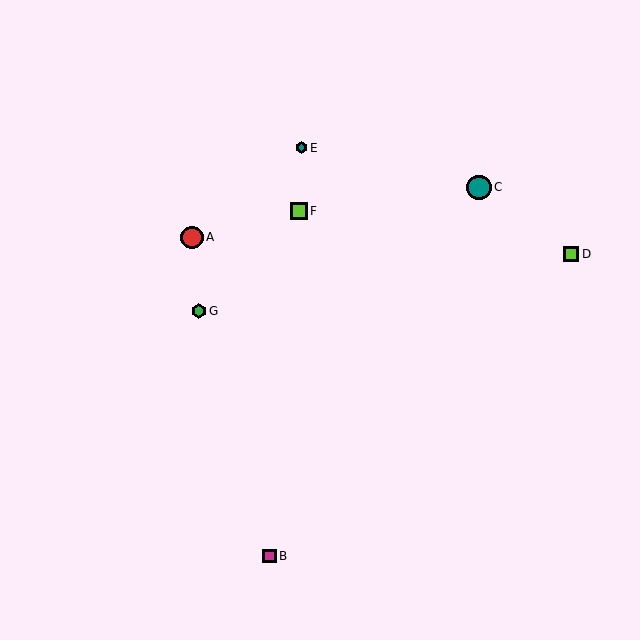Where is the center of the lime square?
The center of the lime square is at (571, 254).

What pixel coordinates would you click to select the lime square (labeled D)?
Click at (571, 254) to select the lime square D.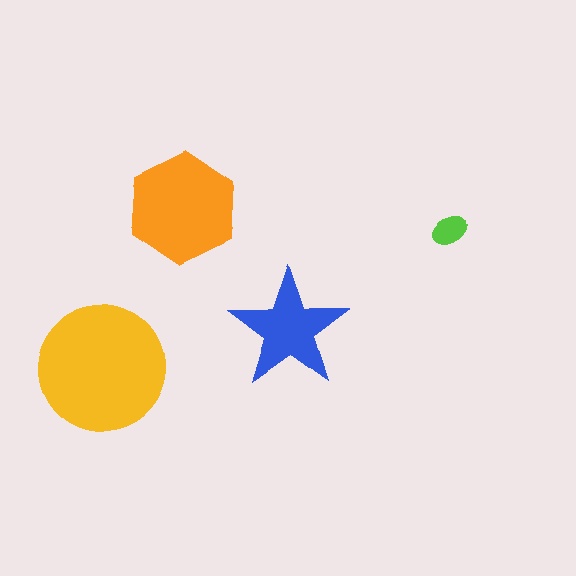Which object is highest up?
The orange hexagon is topmost.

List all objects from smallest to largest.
The lime ellipse, the blue star, the orange hexagon, the yellow circle.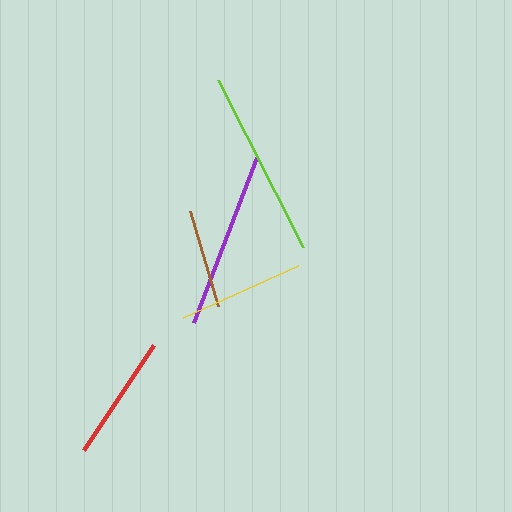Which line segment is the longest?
The lime line is the longest at approximately 188 pixels.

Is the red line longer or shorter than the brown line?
The red line is longer than the brown line.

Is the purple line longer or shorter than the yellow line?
The purple line is longer than the yellow line.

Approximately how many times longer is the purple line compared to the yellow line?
The purple line is approximately 1.4 times the length of the yellow line.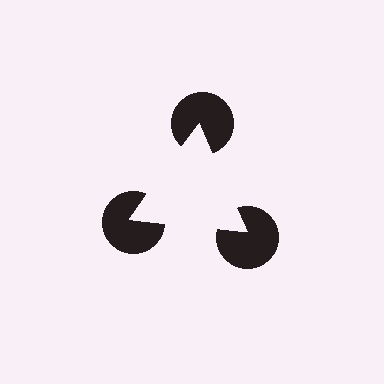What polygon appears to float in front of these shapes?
An illusory triangle — its edges are inferred from the aligned wedge cuts in the pac-man discs, not physically drawn.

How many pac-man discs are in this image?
There are 3 — one at each vertex of the illusory triangle.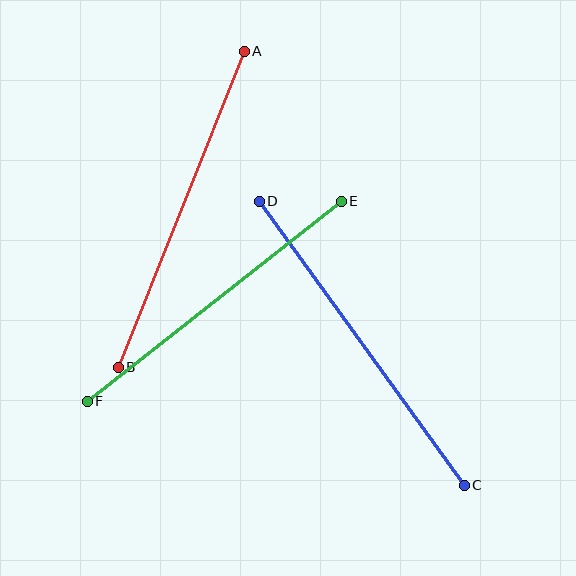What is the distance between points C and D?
The distance is approximately 350 pixels.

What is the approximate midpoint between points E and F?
The midpoint is at approximately (214, 301) pixels.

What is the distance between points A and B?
The distance is approximately 340 pixels.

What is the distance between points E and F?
The distance is approximately 323 pixels.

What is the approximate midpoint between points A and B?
The midpoint is at approximately (181, 209) pixels.